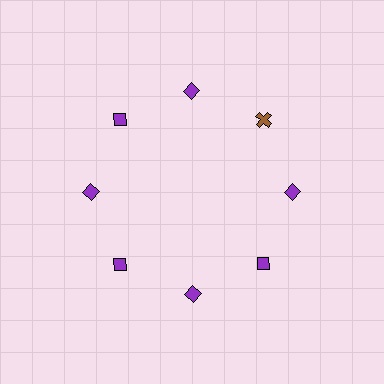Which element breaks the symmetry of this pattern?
The brown cross at roughly the 2 o'clock position breaks the symmetry. All other shapes are purple diamonds.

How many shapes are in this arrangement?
There are 8 shapes arranged in a ring pattern.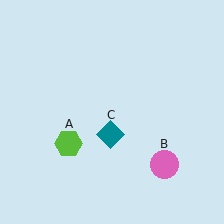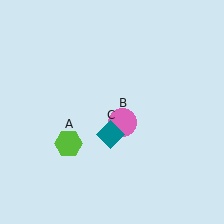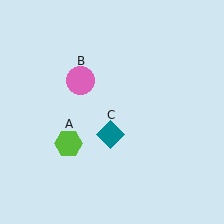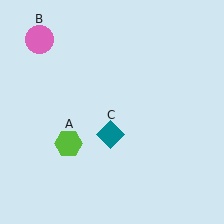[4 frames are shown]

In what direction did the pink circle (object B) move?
The pink circle (object B) moved up and to the left.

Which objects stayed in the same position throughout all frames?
Lime hexagon (object A) and teal diamond (object C) remained stationary.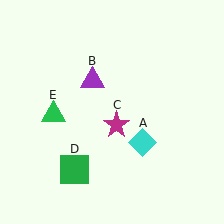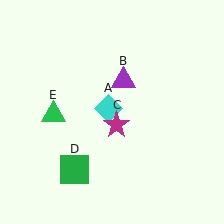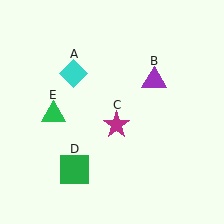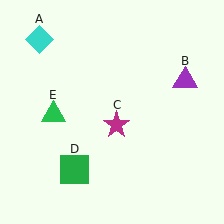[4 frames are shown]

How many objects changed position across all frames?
2 objects changed position: cyan diamond (object A), purple triangle (object B).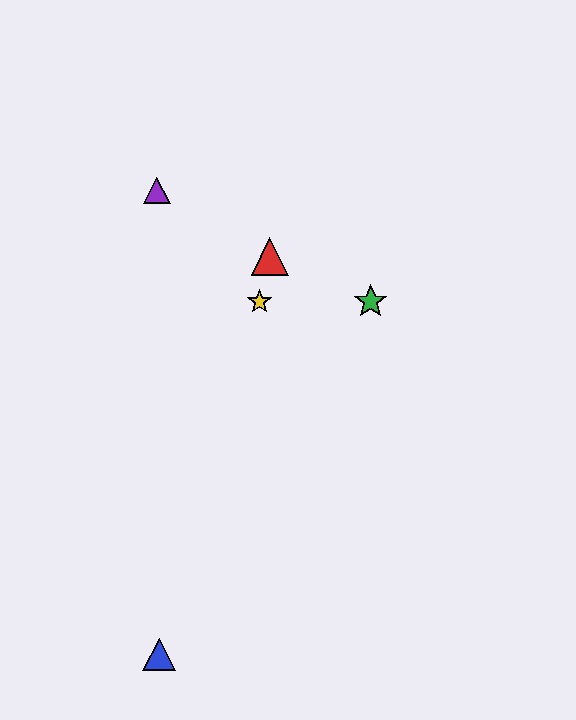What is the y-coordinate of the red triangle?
The red triangle is at y≈256.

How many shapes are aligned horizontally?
2 shapes (the green star, the yellow star) are aligned horizontally.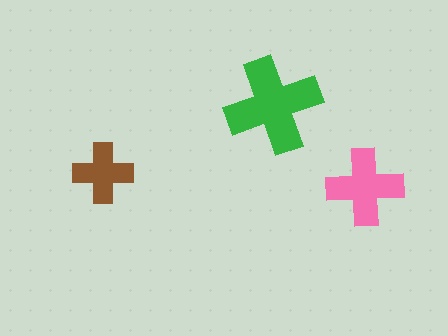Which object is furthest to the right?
The pink cross is rightmost.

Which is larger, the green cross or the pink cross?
The green one.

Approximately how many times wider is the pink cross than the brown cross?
About 1.5 times wider.